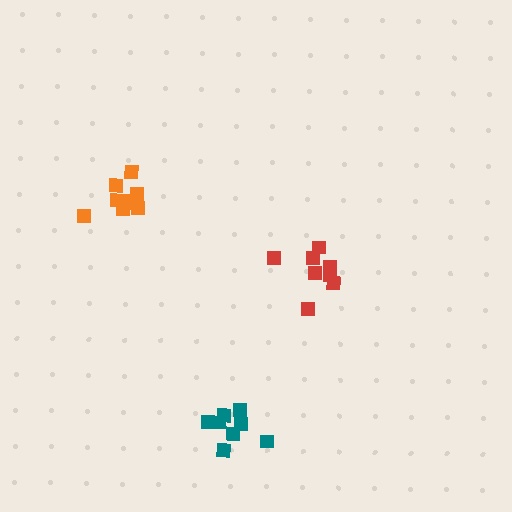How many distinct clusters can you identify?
There are 3 distinct clusters.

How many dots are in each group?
Group 1: 8 dots, Group 2: 10 dots, Group 3: 8 dots (26 total).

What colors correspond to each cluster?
The clusters are colored: red, orange, teal.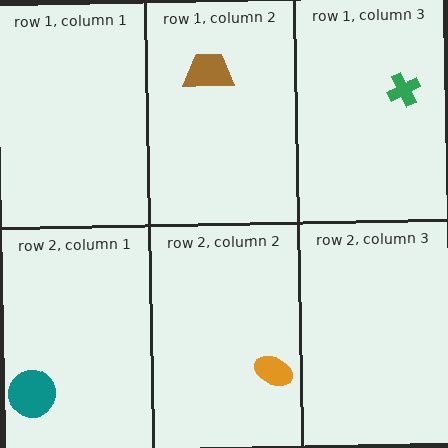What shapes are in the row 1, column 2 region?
The brown trapezoid.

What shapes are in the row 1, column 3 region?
The green cross.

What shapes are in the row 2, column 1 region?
The teal circle.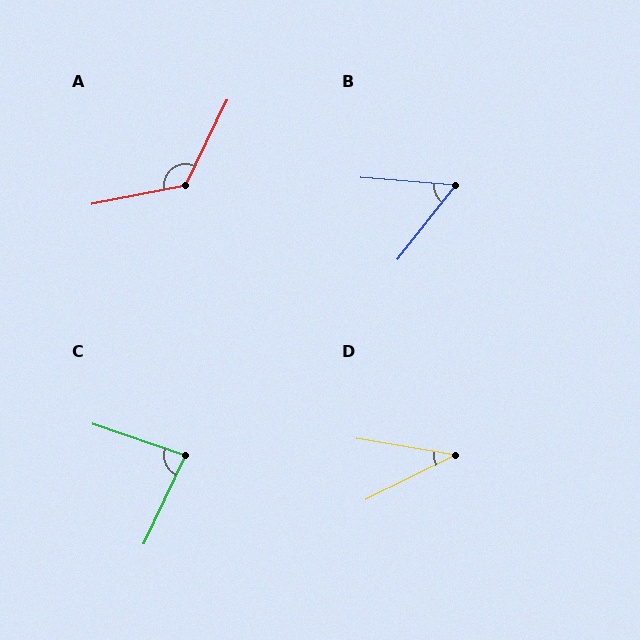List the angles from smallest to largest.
D (36°), B (56°), C (84°), A (127°).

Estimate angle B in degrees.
Approximately 56 degrees.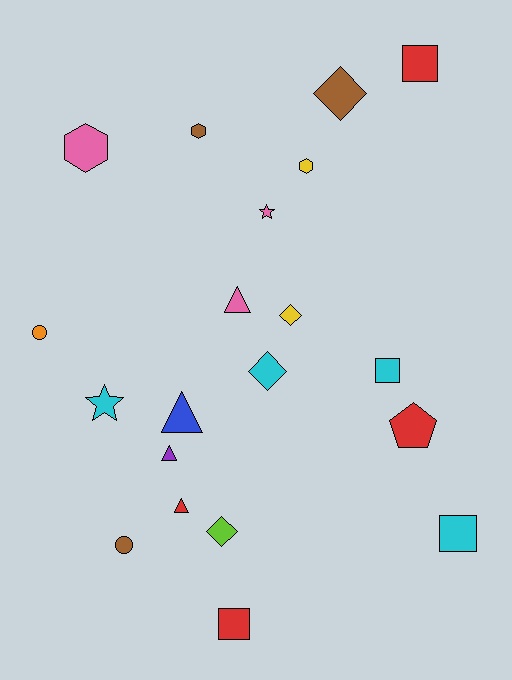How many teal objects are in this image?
There are no teal objects.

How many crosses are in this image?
There are no crosses.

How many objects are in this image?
There are 20 objects.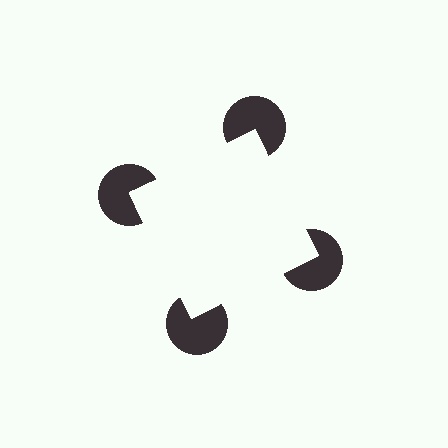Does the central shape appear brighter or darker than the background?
It typically appears slightly brighter than the background, even though no actual brightness change is drawn.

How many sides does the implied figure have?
4 sides.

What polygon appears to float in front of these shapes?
An illusory square — its edges are inferred from the aligned wedge cuts in the pac-man discs, not physically drawn.